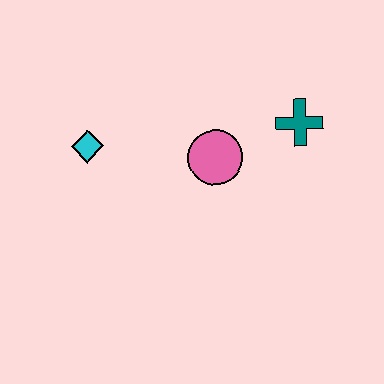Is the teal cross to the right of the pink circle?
Yes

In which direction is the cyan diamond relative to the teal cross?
The cyan diamond is to the left of the teal cross.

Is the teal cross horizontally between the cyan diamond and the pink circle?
No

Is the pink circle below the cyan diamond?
Yes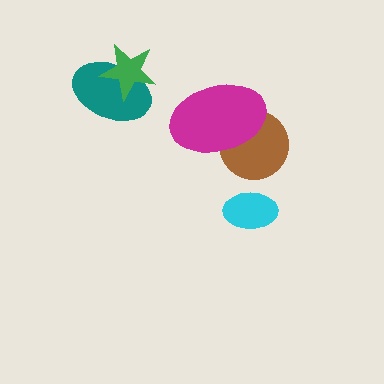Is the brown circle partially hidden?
Yes, it is partially covered by another shape.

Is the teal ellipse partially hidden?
Yes, it is partially covered by another shape.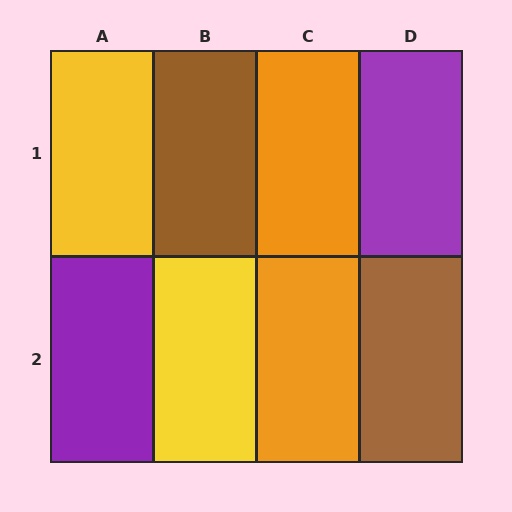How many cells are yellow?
2 cells are yellow.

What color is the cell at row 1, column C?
Orange.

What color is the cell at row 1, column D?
Purple.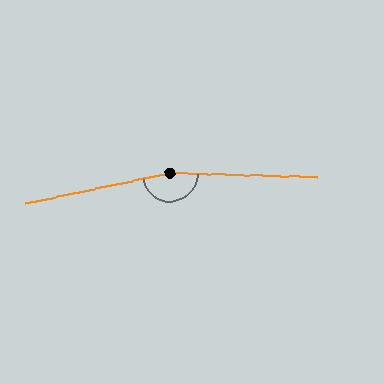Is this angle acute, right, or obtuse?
It is obtuse.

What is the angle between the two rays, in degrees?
Approximately 167 degrees.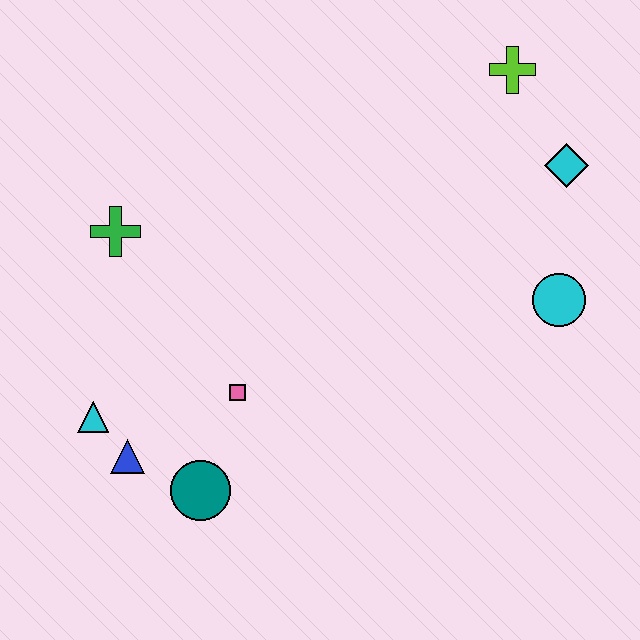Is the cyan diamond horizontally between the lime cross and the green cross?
No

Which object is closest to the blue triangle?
The cyan triangle is closest to the blue triangle.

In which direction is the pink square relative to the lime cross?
The pink square is below the lime cross.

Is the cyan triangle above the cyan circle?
No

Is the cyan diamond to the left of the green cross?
No